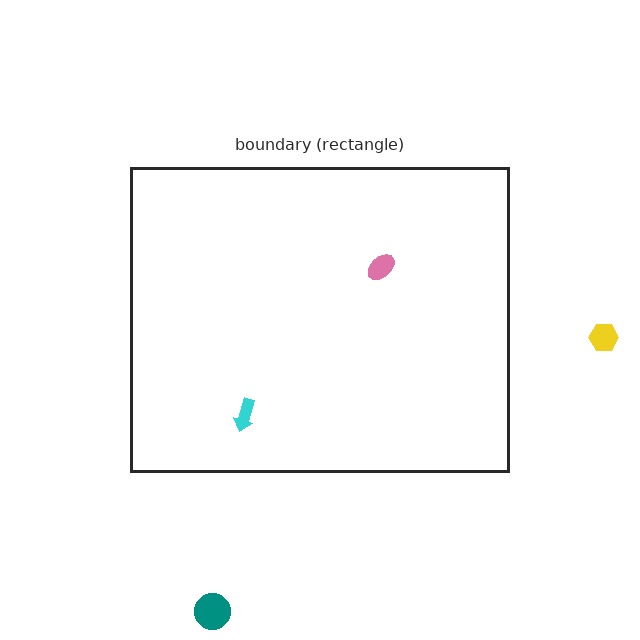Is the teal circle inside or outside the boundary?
Outside.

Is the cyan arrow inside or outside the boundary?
Inside.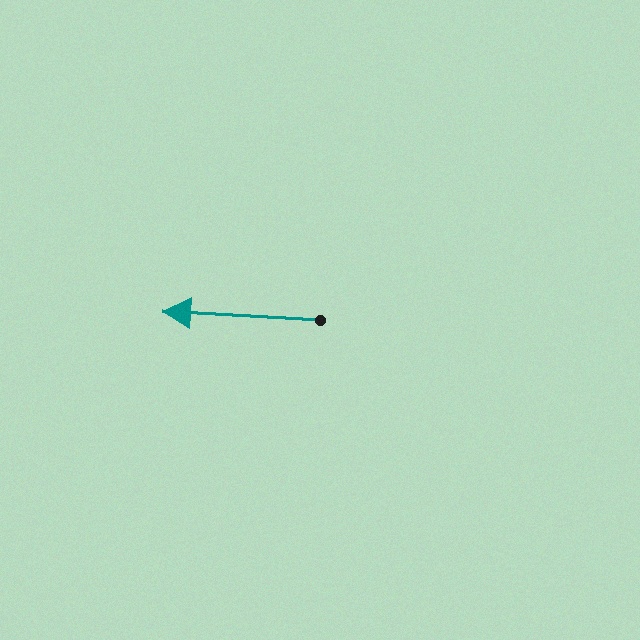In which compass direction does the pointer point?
West.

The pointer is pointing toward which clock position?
Roughly 9 o'clock.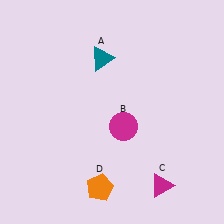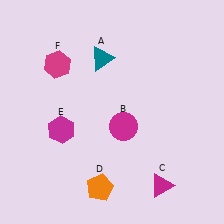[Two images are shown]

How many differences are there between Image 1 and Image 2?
There are 2 differences between the two images.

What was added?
A magenta hexagon (E), a magenta hexagon (F) were added in Image 2.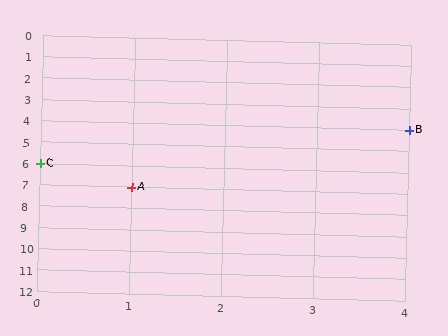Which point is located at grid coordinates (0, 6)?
Point C is at (0, 6).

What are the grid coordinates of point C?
Point C is at grid coordinates (0, 6).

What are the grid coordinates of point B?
Point B is at grid coordinates (4, 4).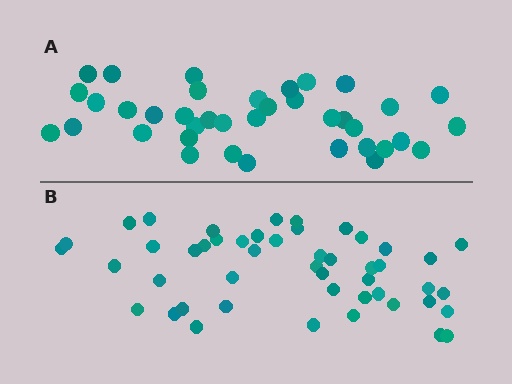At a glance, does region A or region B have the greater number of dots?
Region B (the bottom region) has more dots.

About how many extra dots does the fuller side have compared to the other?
Region B has roughly 10 or so more dots than region A.